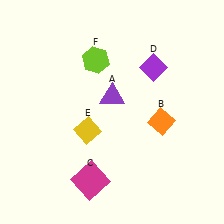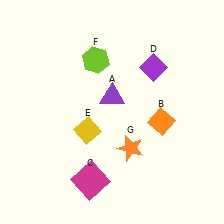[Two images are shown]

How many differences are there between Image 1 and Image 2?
There is 1 difference between the two images.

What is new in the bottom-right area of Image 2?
An orange star (G) was added in the bottom-right area of Image 2.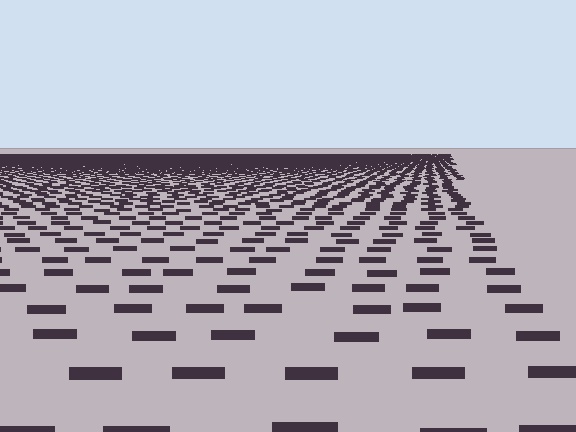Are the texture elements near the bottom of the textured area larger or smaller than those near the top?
Larger. Near the bottom, elements are closer to the viewer and appear at a bigger on-screen size.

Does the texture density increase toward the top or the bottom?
Density increases toward the top.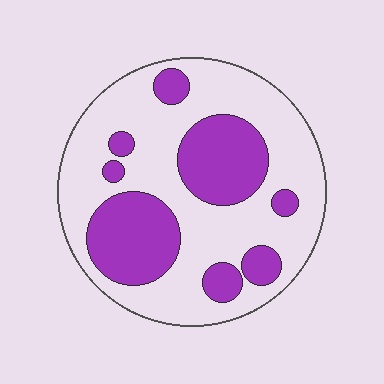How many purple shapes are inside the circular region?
8.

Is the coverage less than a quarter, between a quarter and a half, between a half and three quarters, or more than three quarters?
Between a quarter and a half.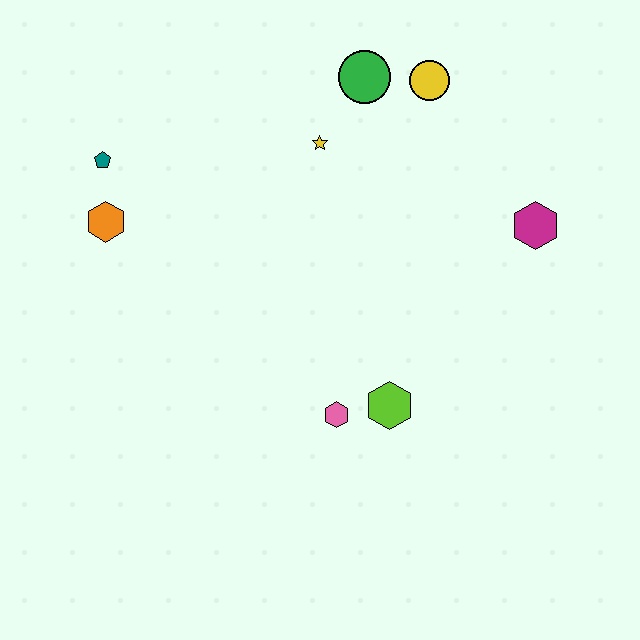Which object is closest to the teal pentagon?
The orange hexagon is closest to the teal pentagon.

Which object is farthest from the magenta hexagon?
The teal pentagon is farthest from the magenta hexagon.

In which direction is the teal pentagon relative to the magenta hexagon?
The teal pentagon is to the left of the magenta hexagon.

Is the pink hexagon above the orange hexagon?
No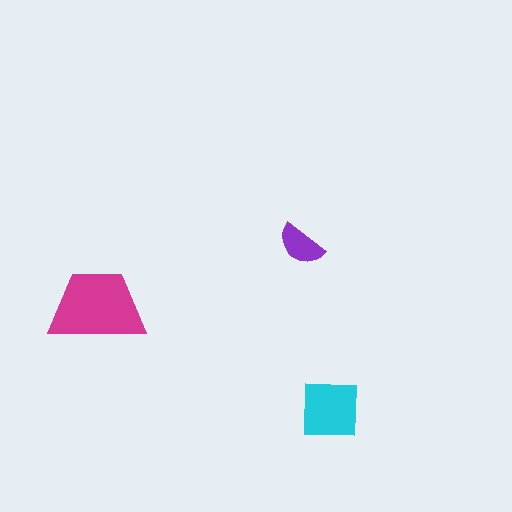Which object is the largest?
The magenta trapezoid.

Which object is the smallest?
The purple semicircle.